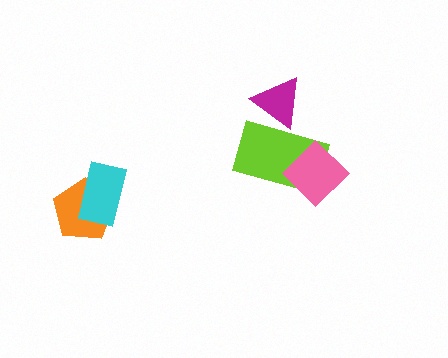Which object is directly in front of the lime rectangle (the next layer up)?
The magenta triangle is directly in front of the lime rectangle.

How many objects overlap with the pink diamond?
1 object overlaps with the pink diamond.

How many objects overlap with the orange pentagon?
1 object overlaps with the orange pentagon.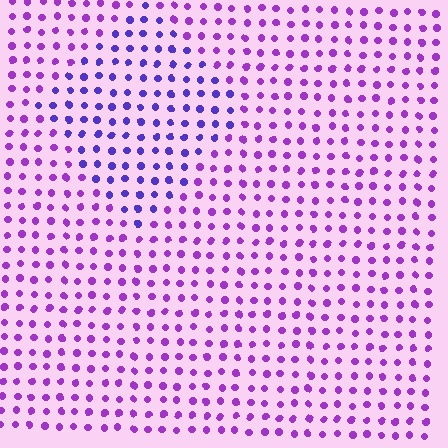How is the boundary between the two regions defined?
The boundary is defined purely by a slight shift in hue (about 32 degrees). Spacing, size, and orientation are identical on both sides.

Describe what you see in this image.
The image is filled with small purple elements in a uniform arrangement. A diamond-shaped region is visible where the elements are tinted to a slightly different hue, forming a subtle color boundary.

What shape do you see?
I see a diamond.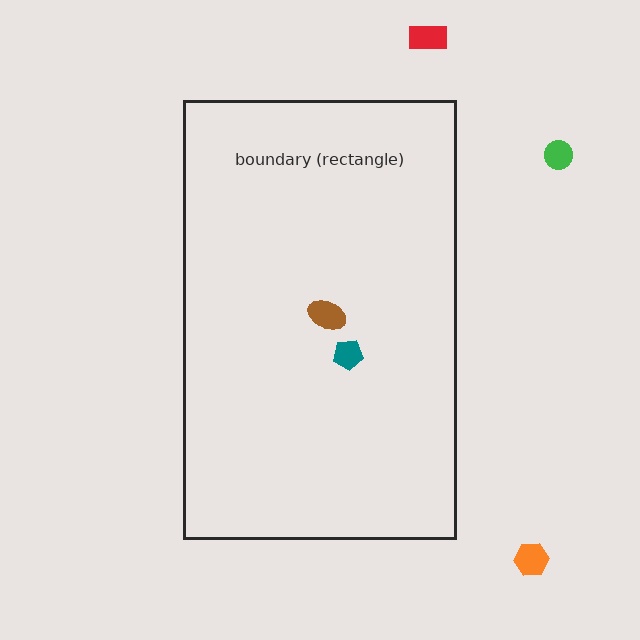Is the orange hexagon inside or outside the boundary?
Outside.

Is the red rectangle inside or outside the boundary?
Outside.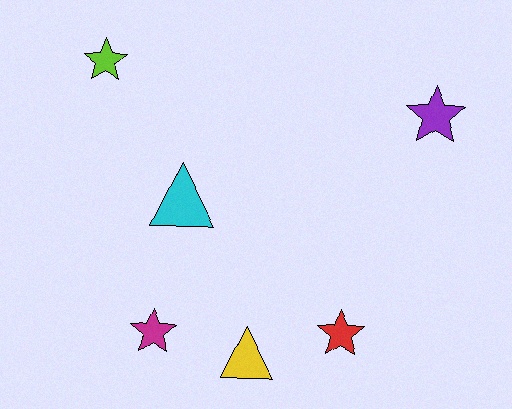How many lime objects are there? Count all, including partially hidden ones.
There is 1 lime object.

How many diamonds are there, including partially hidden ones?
There are no diamonds.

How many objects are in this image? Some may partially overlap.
There are 6 objects.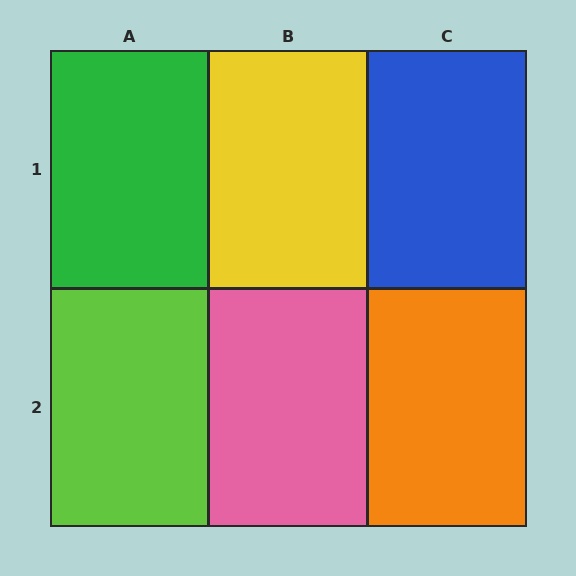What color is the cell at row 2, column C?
Orange.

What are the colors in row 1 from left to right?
Green, yellow, blue.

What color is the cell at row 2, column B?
Pink.